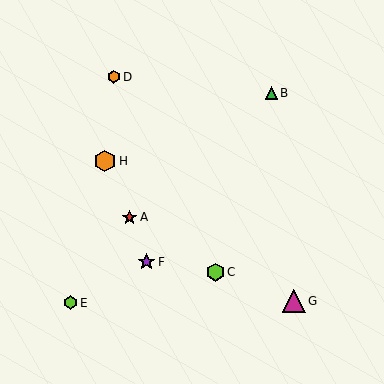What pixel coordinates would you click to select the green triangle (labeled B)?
Click at (271, 93) to select the green triangle B.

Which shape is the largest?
The magenta triangle (labeled G) is the largest.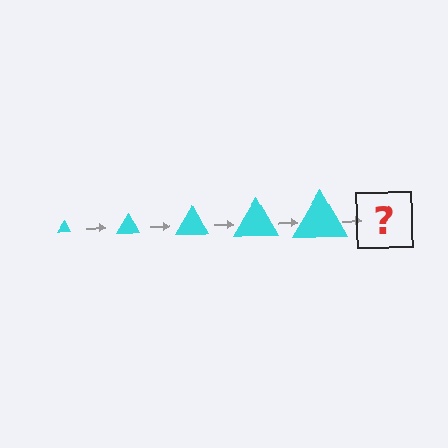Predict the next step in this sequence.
The next step is a cyan triangle, larger than the previous one.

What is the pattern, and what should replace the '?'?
The pattern is that the triangle gets progressively larger each step. The '?' should be a cyan triangle, larger than the previous one.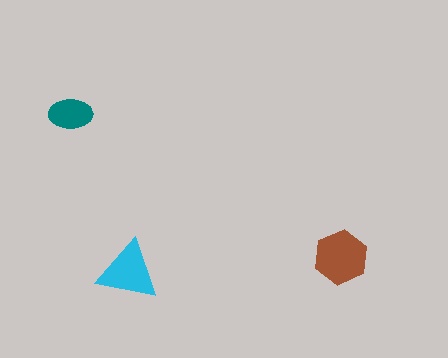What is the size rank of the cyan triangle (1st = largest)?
2nd.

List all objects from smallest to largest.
The teal ellipse, the cyan triangle, the brown hexagon.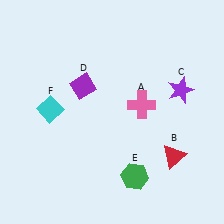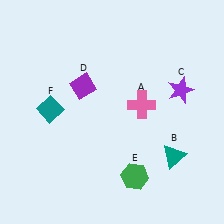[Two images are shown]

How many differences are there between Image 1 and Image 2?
There are 2 differences between the two images.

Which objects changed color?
B changed from red to teal. F changed from cyan to teal.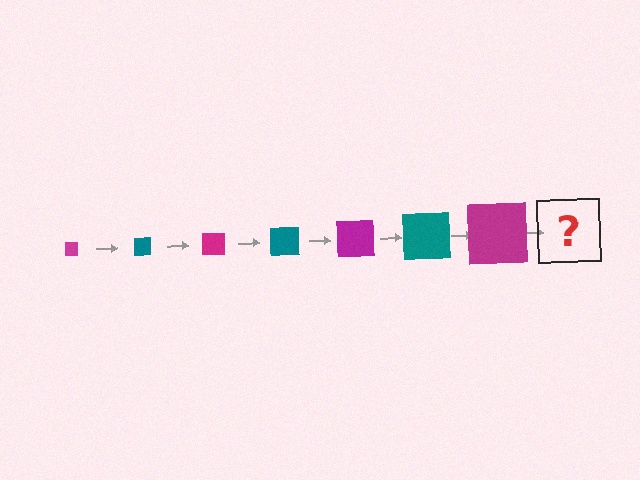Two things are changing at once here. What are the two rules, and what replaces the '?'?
The two rules are that the square grows larger each step and the color cycles through magenta and teal. The '?' should be a teal square, larger than the previous one.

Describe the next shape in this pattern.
It should be a teal square, larger than the previous one.